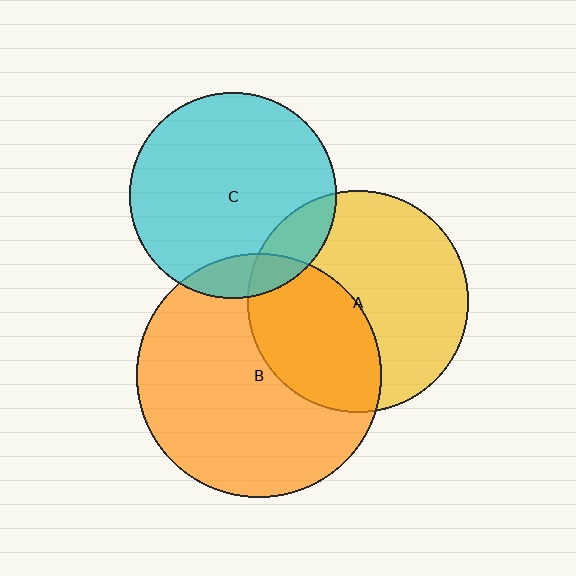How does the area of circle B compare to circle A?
Approximately 1.2 times.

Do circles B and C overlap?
Yes.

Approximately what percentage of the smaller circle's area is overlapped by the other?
Approximately 10%.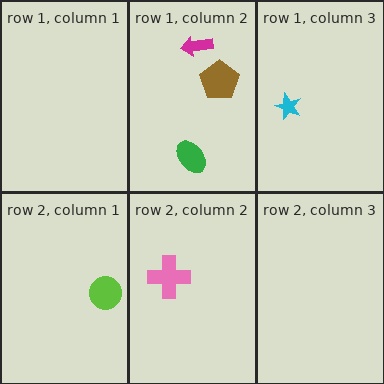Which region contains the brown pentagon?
The row 1, column 2 region.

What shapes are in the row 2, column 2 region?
The pink cross.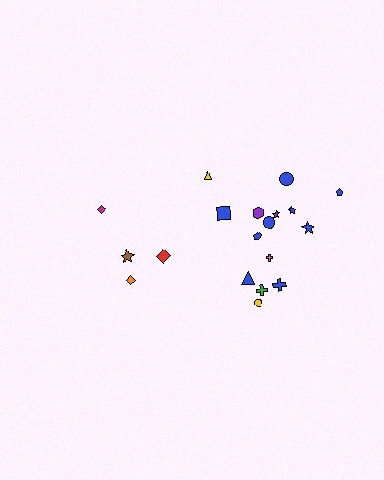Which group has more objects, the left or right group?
The right group.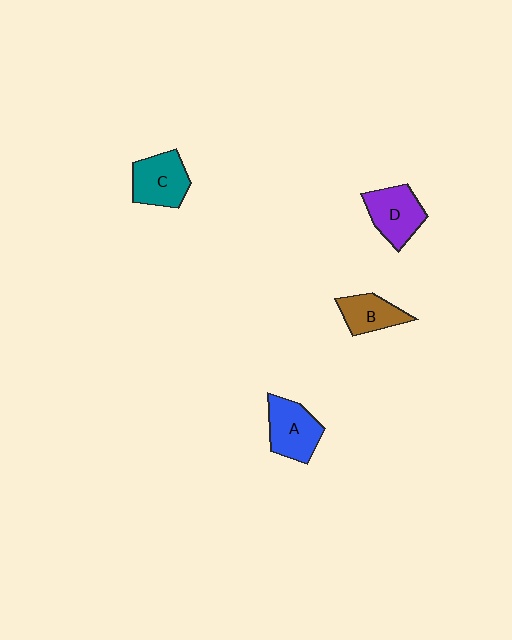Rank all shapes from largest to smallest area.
From largest to smallest: A (blue), C (teal), D (purple), B (brown).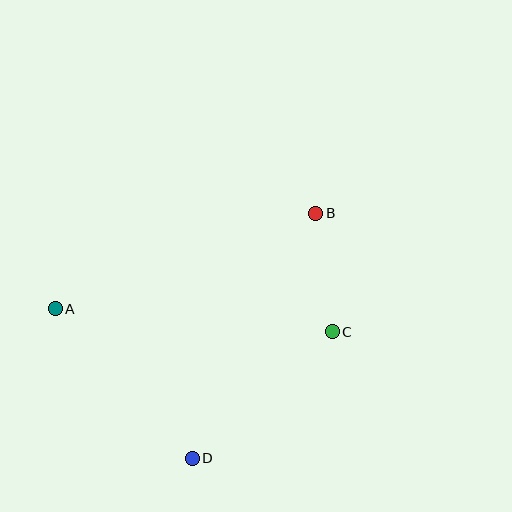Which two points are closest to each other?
Points B and C are closest to each other.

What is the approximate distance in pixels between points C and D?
The distance between C and D is approximately 189 pixels.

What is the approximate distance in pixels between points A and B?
The distance between A and B is approximately 277 pixels.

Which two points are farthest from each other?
Points A and C are farthest from each other.